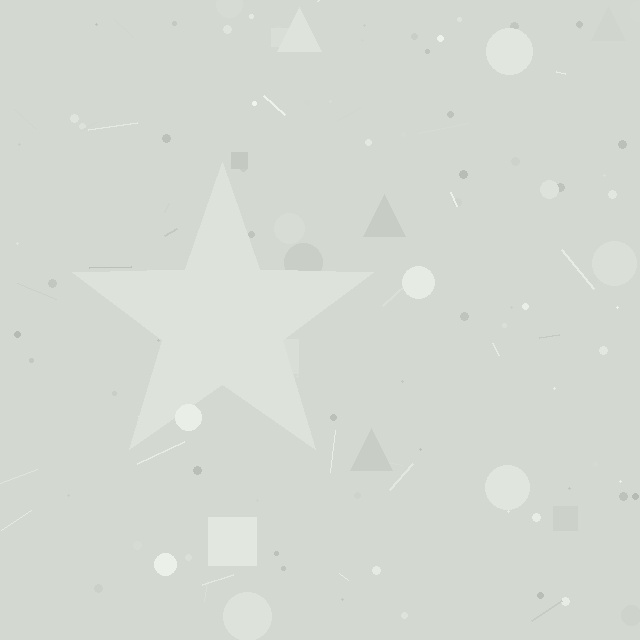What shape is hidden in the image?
A star is hidden in the image.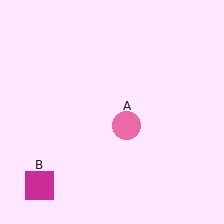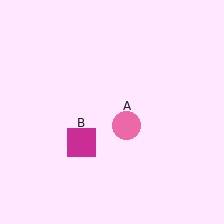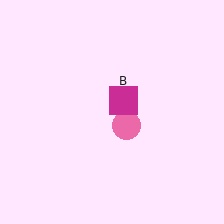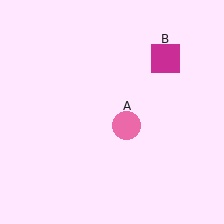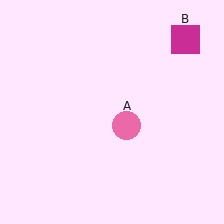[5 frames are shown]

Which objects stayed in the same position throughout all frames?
Pink circle (object A) remained stationary.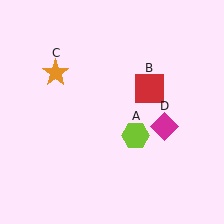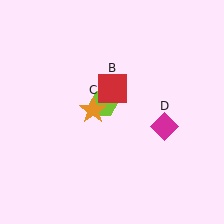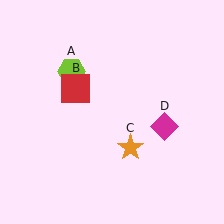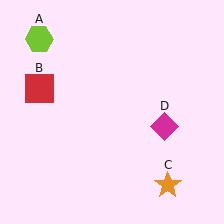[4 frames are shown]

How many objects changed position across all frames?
3 objects changed position: lime hexagon (object A), red square (object B), orange star (object C).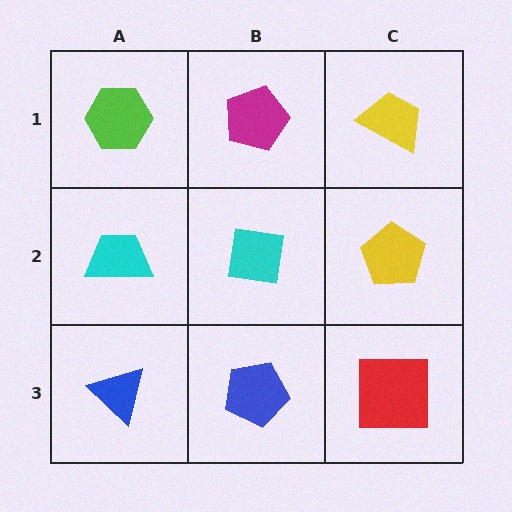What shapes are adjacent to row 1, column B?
A cyan square (row 2, column B), a lime hexagon (row 1, column A), a yellow trapezoid (row 1, column C).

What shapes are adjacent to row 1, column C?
A yellow pentagon (row 2, column C), a magenta pentagon (row 1, column B).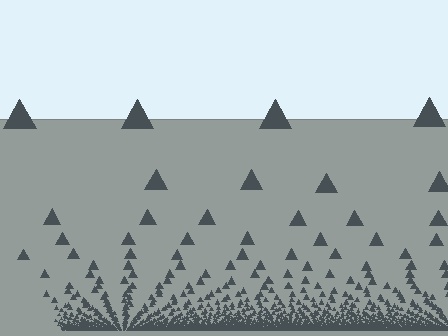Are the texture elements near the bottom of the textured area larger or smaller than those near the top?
Smaller. The gradient is inverted — elements near the bottom are smaller and denser.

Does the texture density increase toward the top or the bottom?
Density increases toward the bottom.